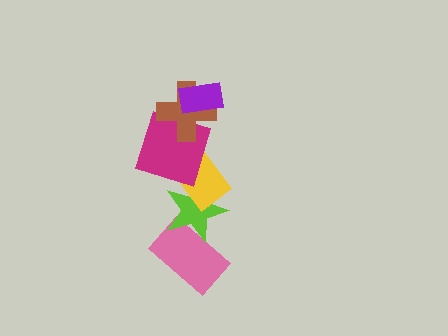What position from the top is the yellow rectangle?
The yellow rectangle is 4th from the top.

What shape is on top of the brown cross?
The purple rectangle is on top of the brown cross.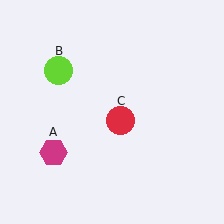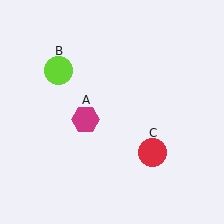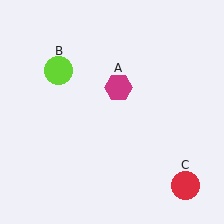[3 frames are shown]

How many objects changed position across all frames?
2 objects changed position: magenta hexagon (object A), red circle (object C).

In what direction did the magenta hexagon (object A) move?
The magenta hexagon (object A) moved up and to the right.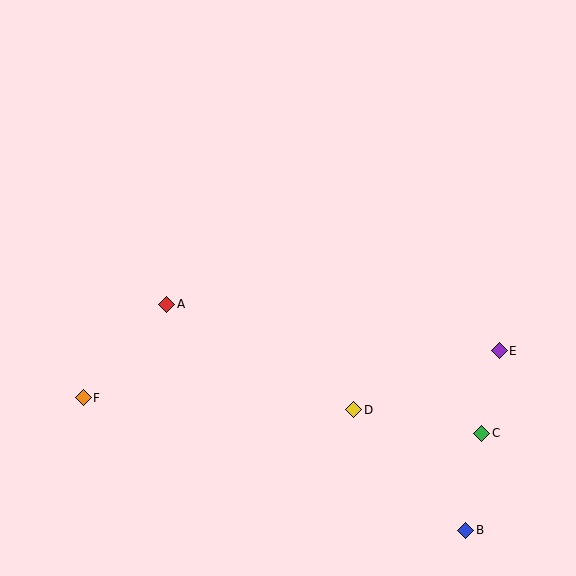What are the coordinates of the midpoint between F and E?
The midpoint between F and E is at (291, 374).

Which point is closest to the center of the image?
Point A at (167, 304) is closest to the center.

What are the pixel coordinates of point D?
Point D is at (354, 410).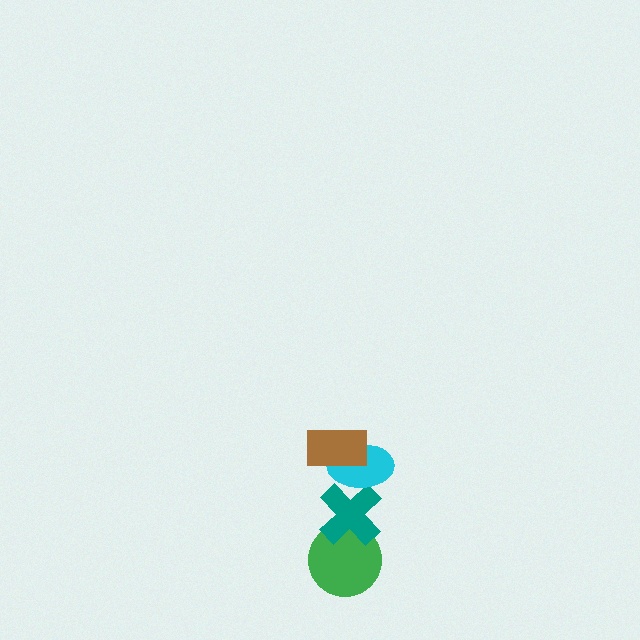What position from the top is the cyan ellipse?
The cyan ellipse is 2nd from the top.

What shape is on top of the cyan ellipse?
The brown rectangle is on top of the cyan ellipse.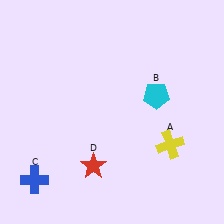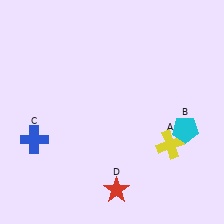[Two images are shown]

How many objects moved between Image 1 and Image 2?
3 objects moved between the two images.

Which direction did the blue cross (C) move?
The blue cross (C) moved up.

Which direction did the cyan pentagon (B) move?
The cyan pentagon (B) moved down.